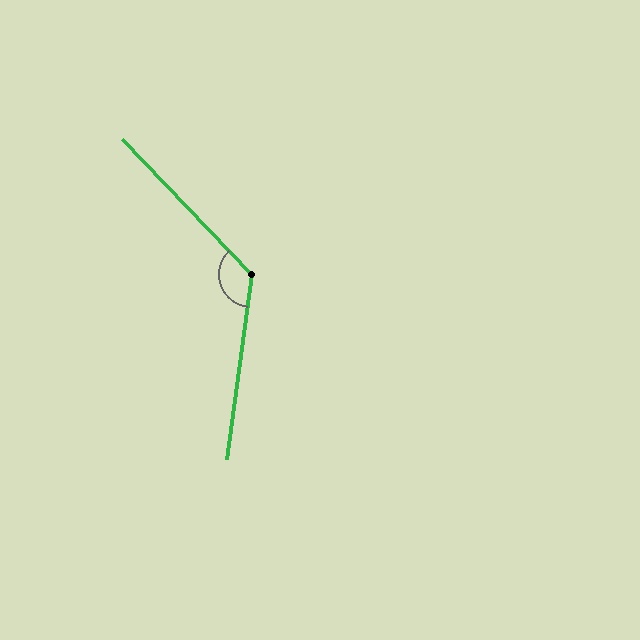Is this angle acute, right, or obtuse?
It is obtuse.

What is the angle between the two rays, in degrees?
Approximately 129 degrees.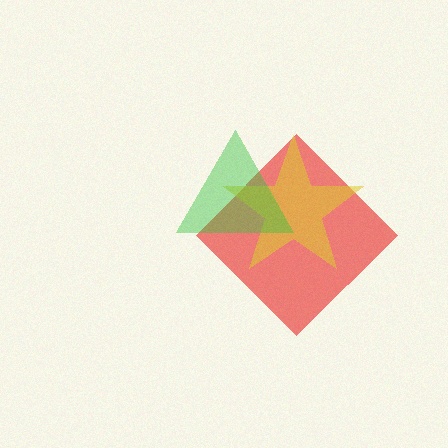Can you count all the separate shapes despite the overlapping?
Yes, there are 3 separate shapes.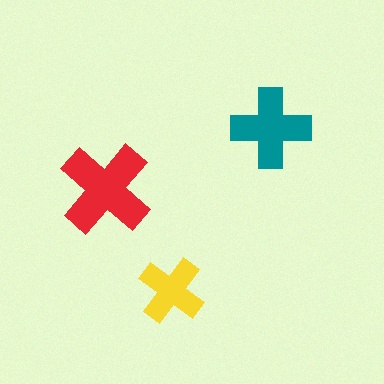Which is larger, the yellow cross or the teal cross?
The teal one.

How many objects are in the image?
There are 3 objects in the image.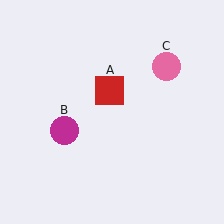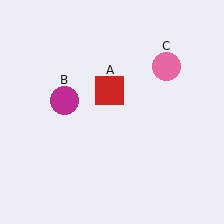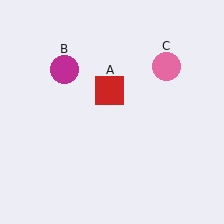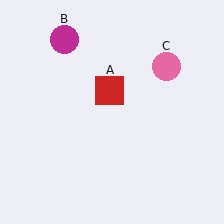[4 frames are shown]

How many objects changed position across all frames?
1 object changed position: magenta circle (object B).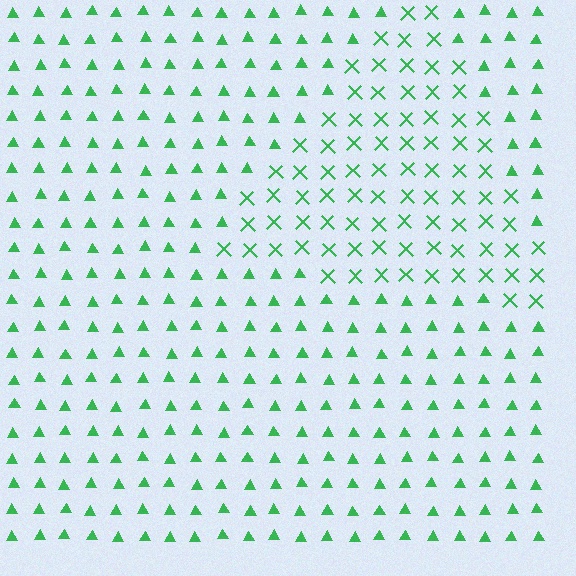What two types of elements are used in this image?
The image uses X marks inside the triangle region and triangles outside it.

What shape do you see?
I see a triangle.